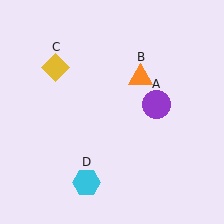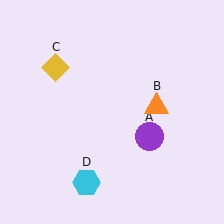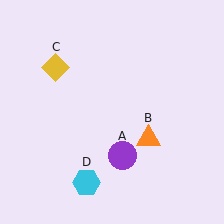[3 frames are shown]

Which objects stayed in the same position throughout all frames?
Yellow diamond (object C) and cyan hexagon (object D) remained stationary.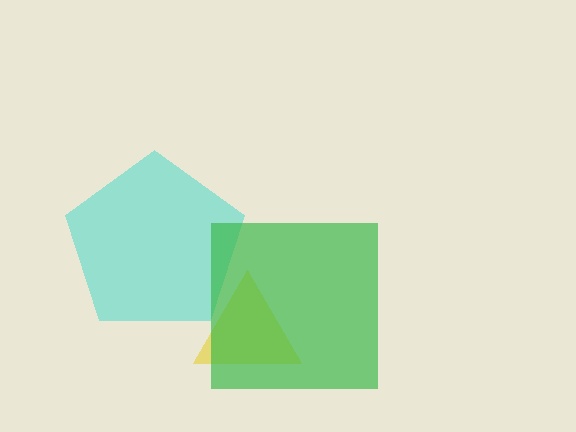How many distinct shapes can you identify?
There are 3 distinct shapes: a cyan pentagon, a yellow triangle, a green square.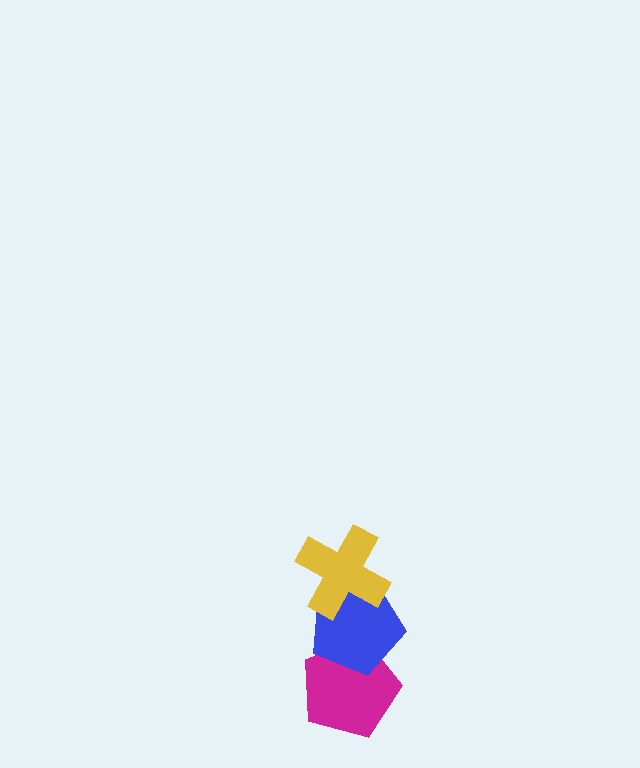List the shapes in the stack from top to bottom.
From top to bottom: the yellow cross, the blue pentagon, the magenta pentagon.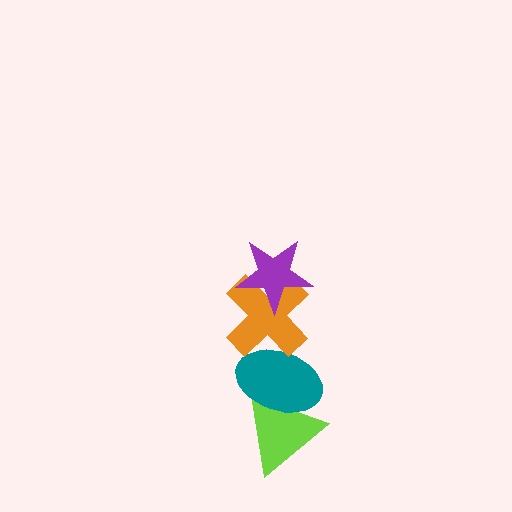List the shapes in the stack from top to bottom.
From top to bottom: the purple star, the orange cross, the teal ellipse, the lime triangle.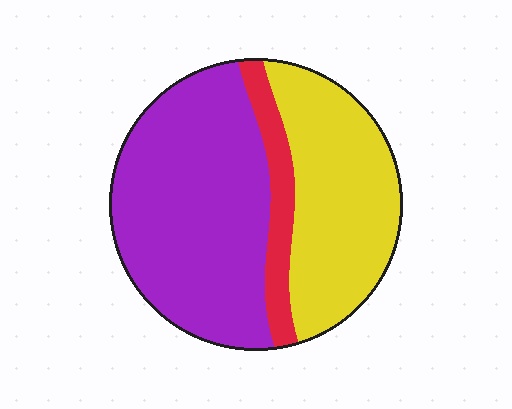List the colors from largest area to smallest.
From largest to smallest: purple, yellow, red.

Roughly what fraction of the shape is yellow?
Yellow takes up about three eighths (3/8) of the shape.